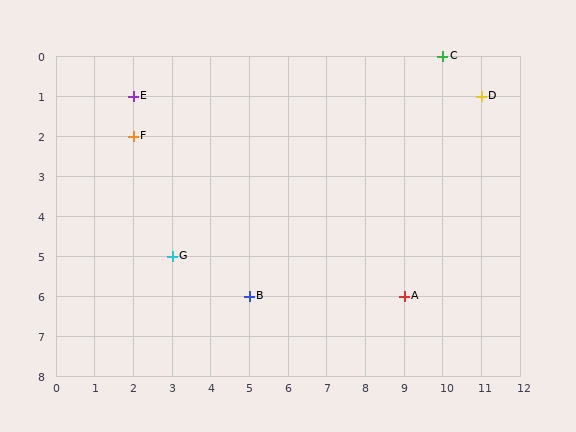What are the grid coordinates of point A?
Point A is at grid coordinates (9, 6).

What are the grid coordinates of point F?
Point F is at grid coordinates (2, 2).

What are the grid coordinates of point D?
Point D is at grid coordinates (11, 1).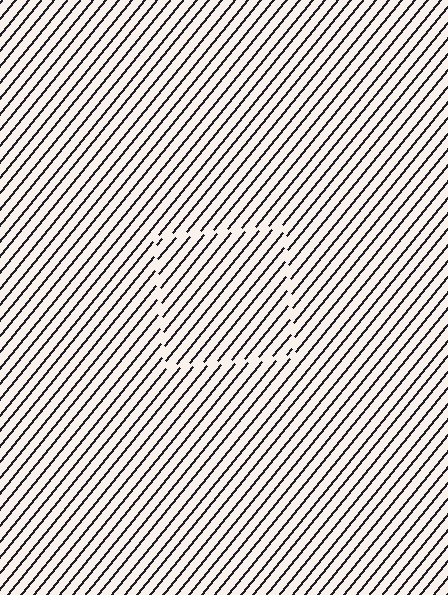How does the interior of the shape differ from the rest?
The interior of the shape contains the same grating, shifted by half a period — the contour is defined by the phase discontinuity where line-ends from the inner and outer gratings abut.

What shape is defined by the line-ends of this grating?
An illusory square. The interior of the shape contains the same grating, shifted by half a period — the contour is defined by the phase discontinuity where line-ends from the inner and outer gratings abut.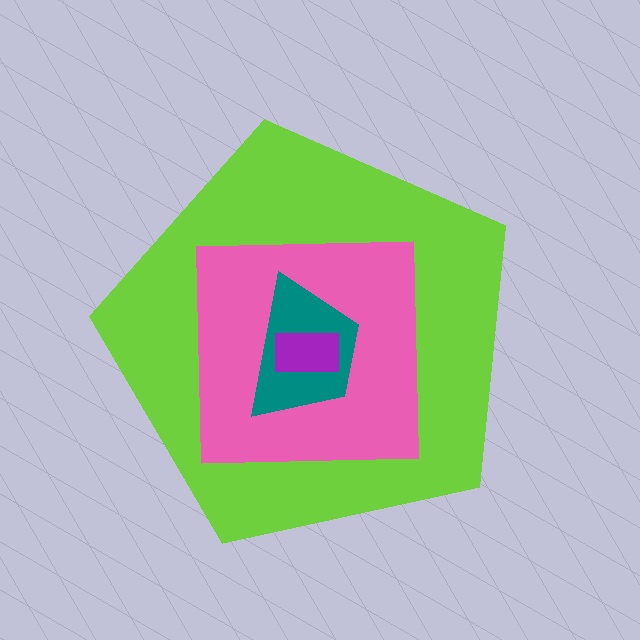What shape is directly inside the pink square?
The teal trapezoid.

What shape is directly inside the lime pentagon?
The pink square.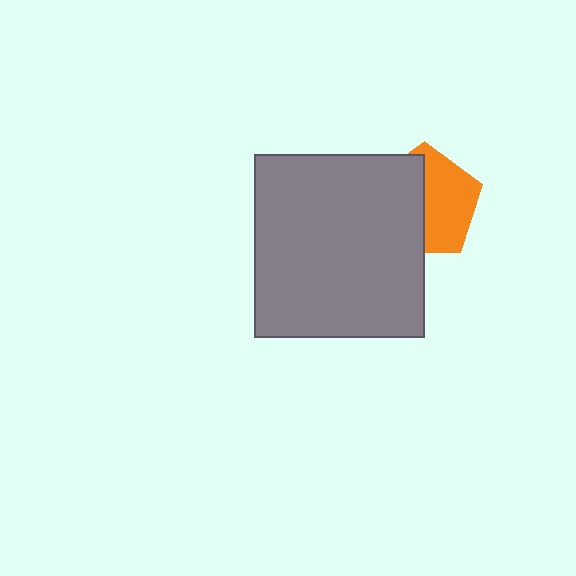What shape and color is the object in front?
The object in front is a gray rectangle.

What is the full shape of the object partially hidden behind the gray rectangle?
The partially hidden object is an orange pentagon.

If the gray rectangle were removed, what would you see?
You would see the complete orange pentagon.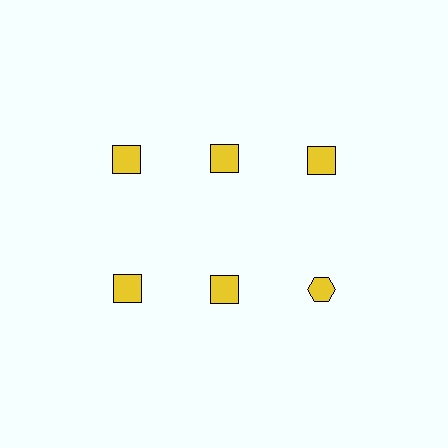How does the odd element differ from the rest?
It has a different shape: hexagon instead of square.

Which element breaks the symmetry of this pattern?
The yellow hexagon in the second row, center column breaks the symmetry. All other shapes are yellow squares.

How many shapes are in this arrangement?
There are 6 shapes arranged in a grid pattern.